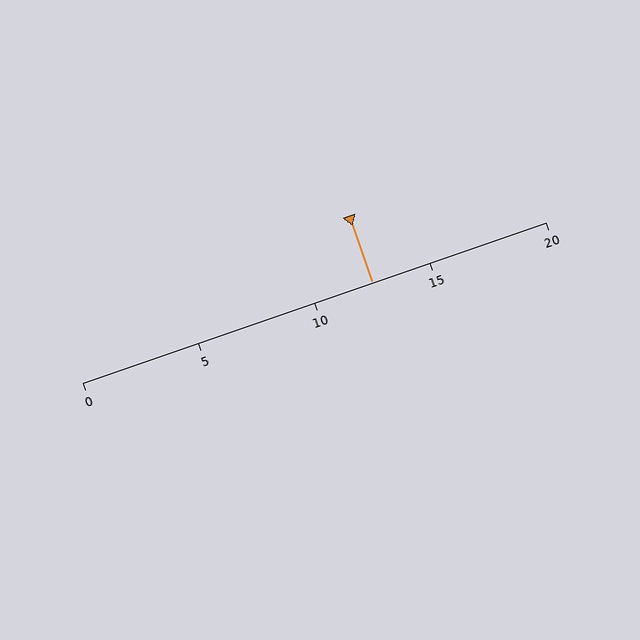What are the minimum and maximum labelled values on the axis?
The axis runs from 0 to 20.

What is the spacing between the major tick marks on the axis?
The major ticks are spaced 5 apart.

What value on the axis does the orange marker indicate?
The marker indicates approximately 12.5.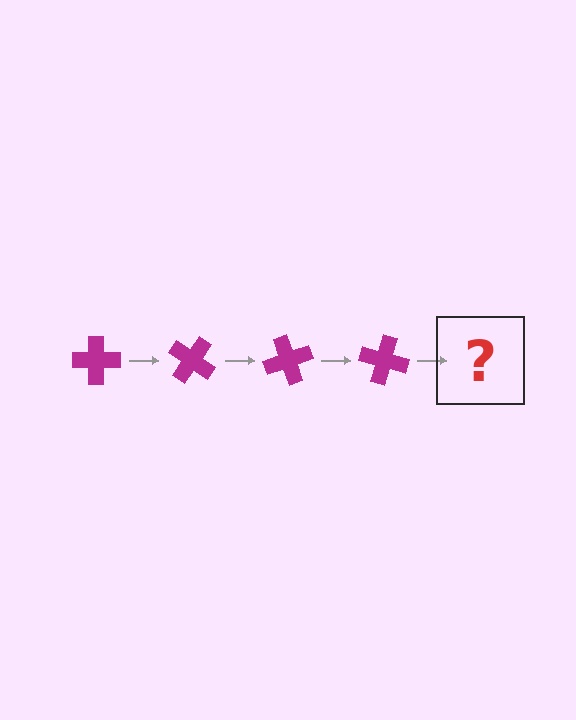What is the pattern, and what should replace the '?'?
The pattern is that the cross rotates 35 degrees each step. The '?' should be a magenta cross rotated 140 degrees.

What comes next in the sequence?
The next element should be a magenta cross rotated 140 degrees.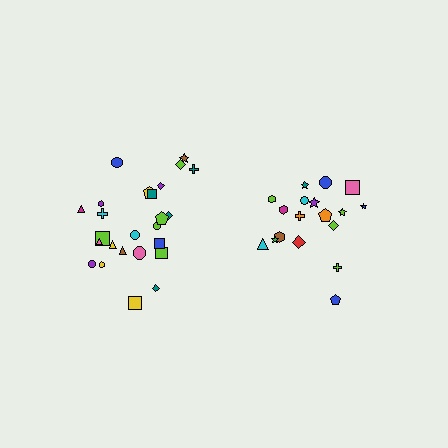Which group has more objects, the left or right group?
The left group.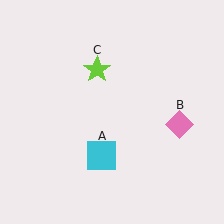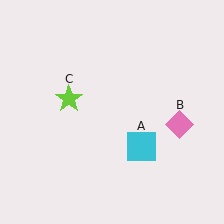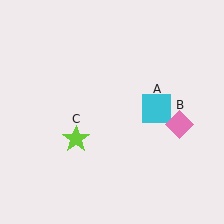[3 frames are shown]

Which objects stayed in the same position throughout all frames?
Pink diamond (object B) remained stationary.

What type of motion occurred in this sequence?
The cyan square (object A), lime star (object C) rotated counterclockwise around the center of the scene.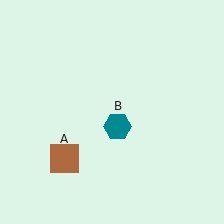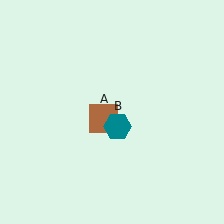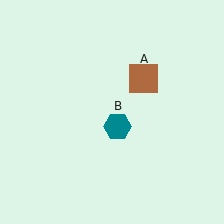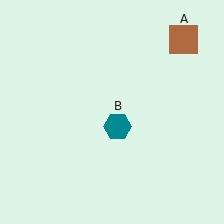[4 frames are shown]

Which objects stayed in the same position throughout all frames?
Teal hexagon (object B) remained stationary.